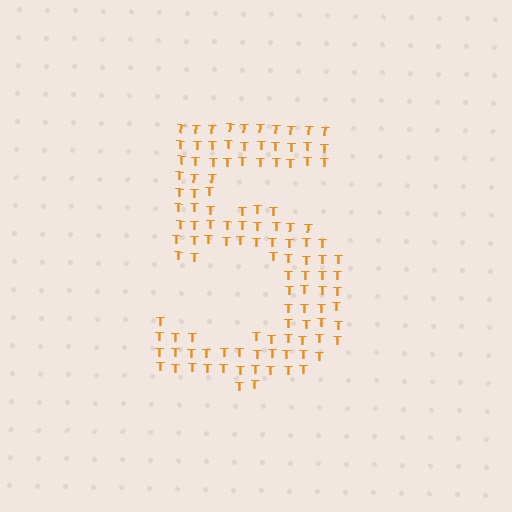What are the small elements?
The small elements are letter T's.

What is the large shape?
The large shape is the digit 5.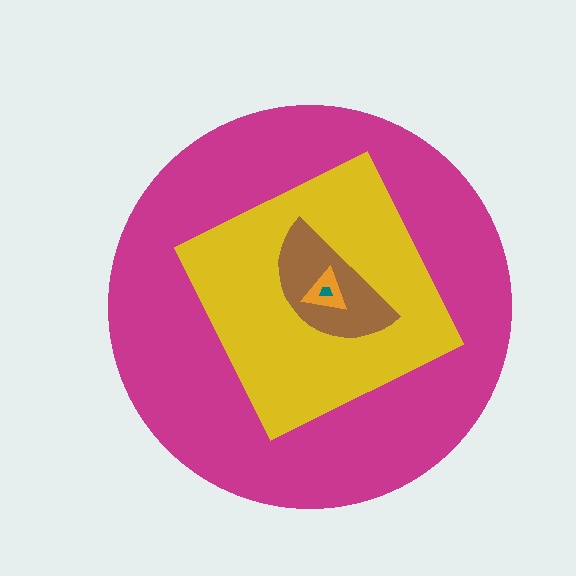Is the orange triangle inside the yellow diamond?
Yes.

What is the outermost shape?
The magenta circle.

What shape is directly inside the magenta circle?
The yellow diamond.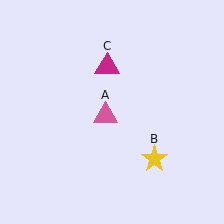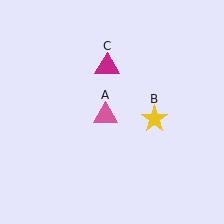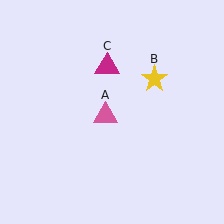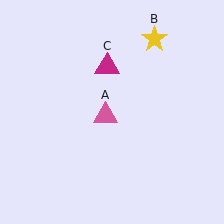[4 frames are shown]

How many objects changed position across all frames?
1 object changed position: yellow star (object B).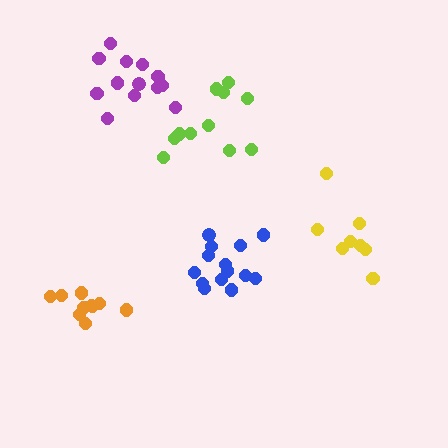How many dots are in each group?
Group 1: 14 dots, Group 2: 14 dots, Group 3: 11 dots, Group 4: 8 dots, Group 5: 10 dots (57 total).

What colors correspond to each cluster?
The clusters are colored: blue, purple, lime, yellow, orange.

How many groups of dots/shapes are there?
There are 5 groups.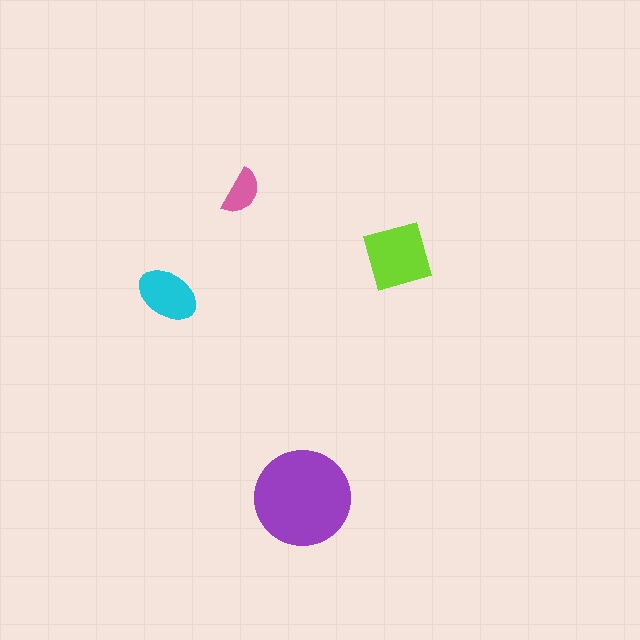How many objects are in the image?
There are 4 objects in the image.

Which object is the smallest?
The pink semicircle.